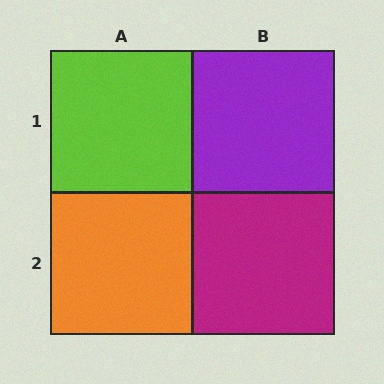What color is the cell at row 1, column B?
Purple.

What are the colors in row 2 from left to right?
Orange, magenta.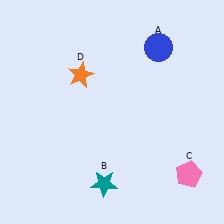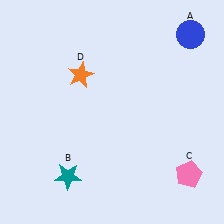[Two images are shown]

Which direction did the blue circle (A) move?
The blue circle (A) moved right.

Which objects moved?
The objects that moved are: the blue circle (A), the teal star (B).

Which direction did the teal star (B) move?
The teal star (B) moved left.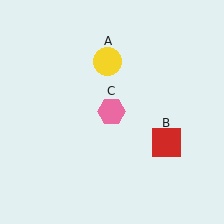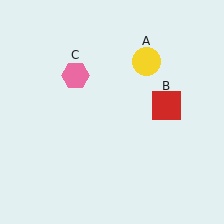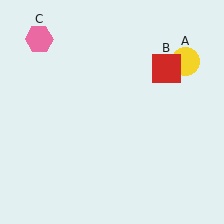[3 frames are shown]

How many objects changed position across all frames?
3 objects changed position: yellow circle (object A), red square (object B), pink hexagon (object C).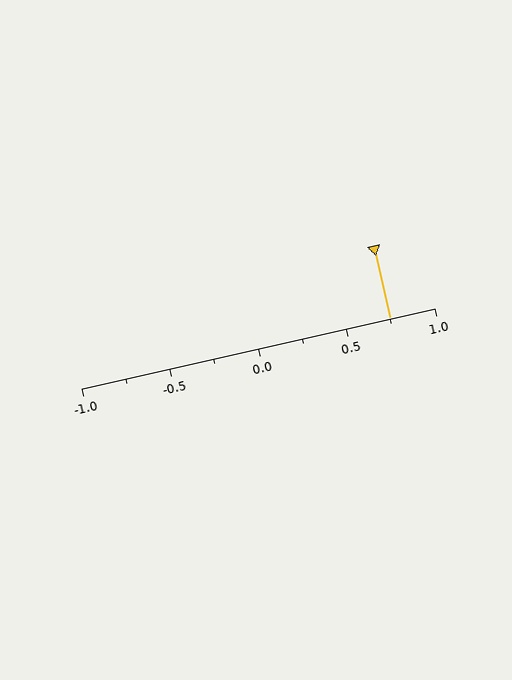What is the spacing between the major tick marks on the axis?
The major ticks are spaced 0.5 apart.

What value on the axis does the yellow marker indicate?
The marker indicates approximately 0.75.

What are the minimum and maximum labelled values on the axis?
The axis runs from -1.0 to 1.0.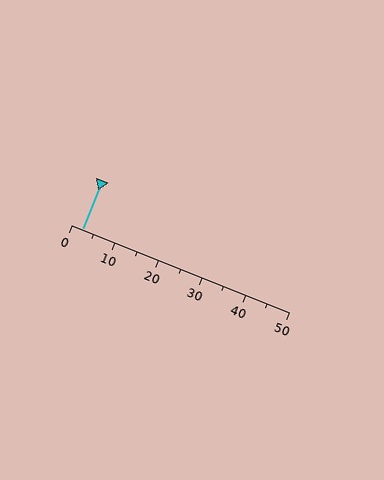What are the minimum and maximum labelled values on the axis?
The axis runs from 0 to 50.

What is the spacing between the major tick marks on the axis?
The major ticks are spaced 10 apart.